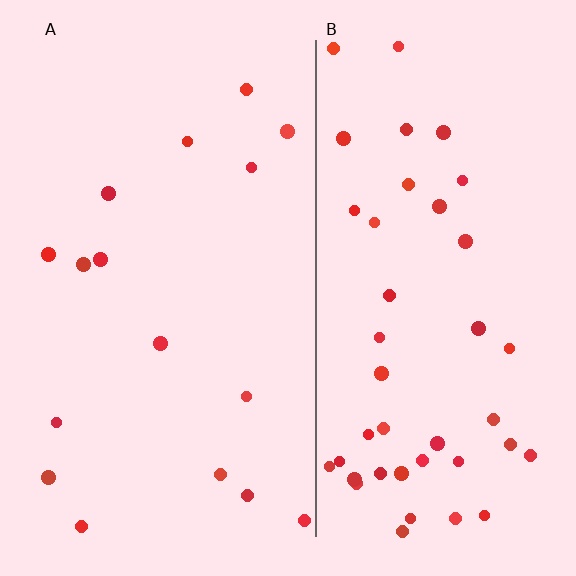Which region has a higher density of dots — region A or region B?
B (the right).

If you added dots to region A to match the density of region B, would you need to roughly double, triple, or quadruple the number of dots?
Approximately triple.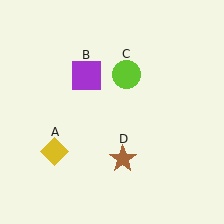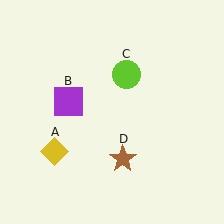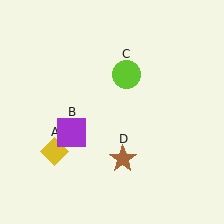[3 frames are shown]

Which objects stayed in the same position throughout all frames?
Yellow diamond (object A) and lime circle (object C) and brown star (object D) remained stationary.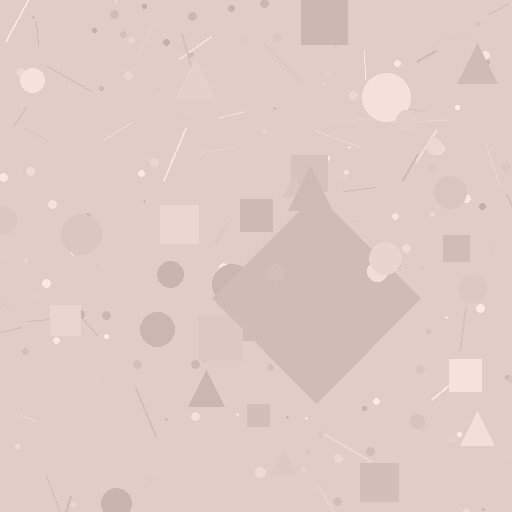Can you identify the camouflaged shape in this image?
The camouflaged shape is a diamond.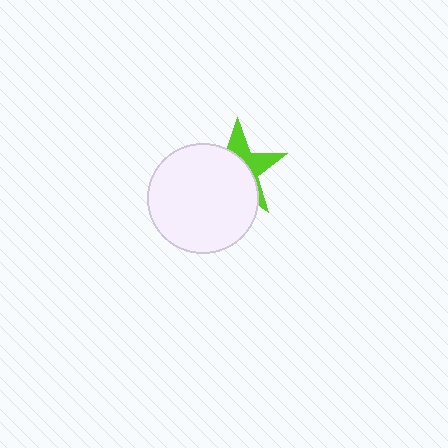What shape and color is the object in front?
The object in front is a white circle.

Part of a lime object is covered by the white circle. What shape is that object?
It is a star.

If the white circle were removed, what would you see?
You would see the complete lime star.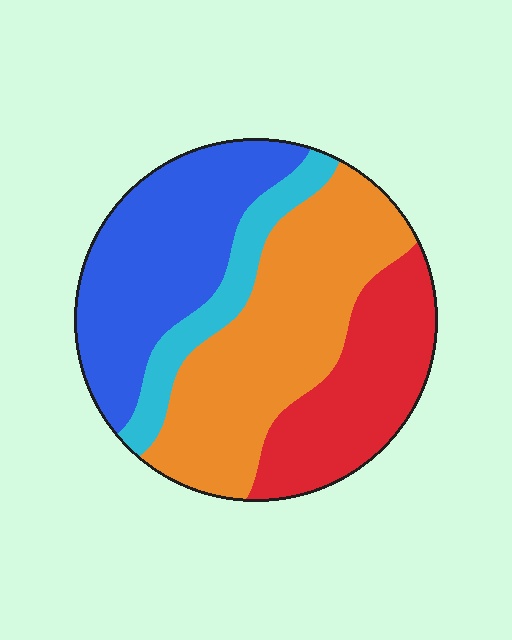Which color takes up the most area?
Orange, at roughly 35%.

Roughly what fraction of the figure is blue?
Blue covers around 30% of the figure.